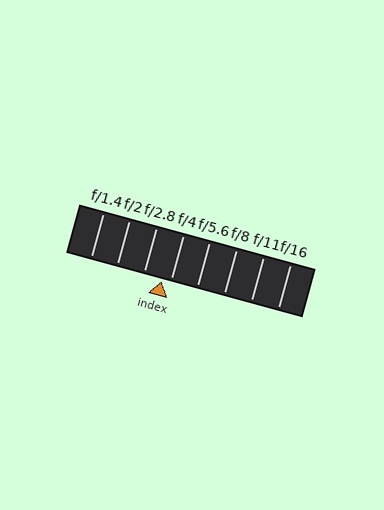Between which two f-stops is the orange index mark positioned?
The index mark is between f/2.8 and f/4.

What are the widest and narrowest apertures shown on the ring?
The widest aperture shown is f/1.4 and the narrowest is f/16.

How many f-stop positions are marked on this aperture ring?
There are 8 f-stop positions marked.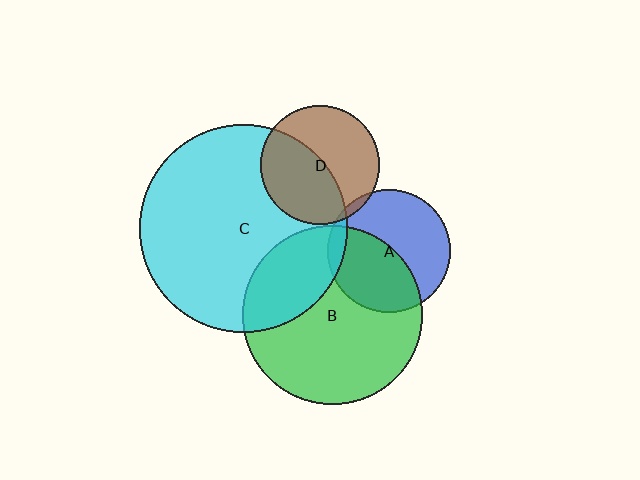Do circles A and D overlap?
Yes.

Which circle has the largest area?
Circle C (cyan).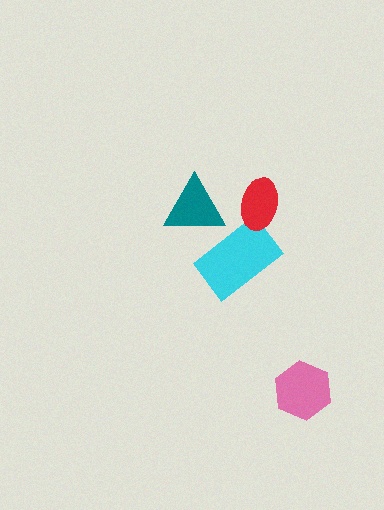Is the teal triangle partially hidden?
Yes, it is partially covered by another shape.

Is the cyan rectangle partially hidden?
Yes, it is partially covered by another shape.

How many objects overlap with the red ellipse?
1 object overlaps with the red ellipse.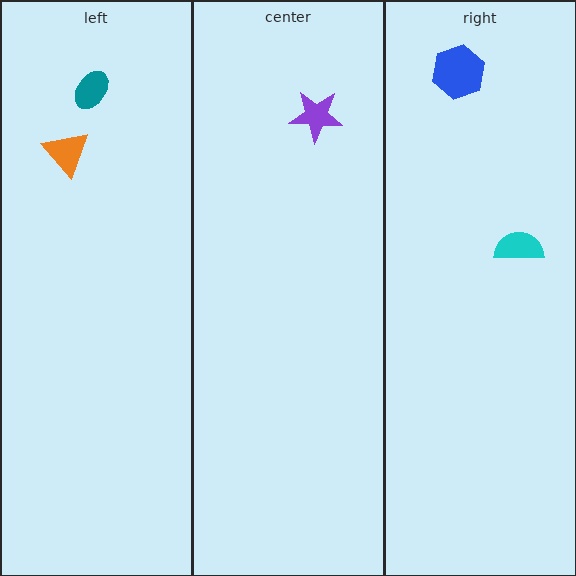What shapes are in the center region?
The purple star.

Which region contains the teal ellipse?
The left region.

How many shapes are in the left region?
2.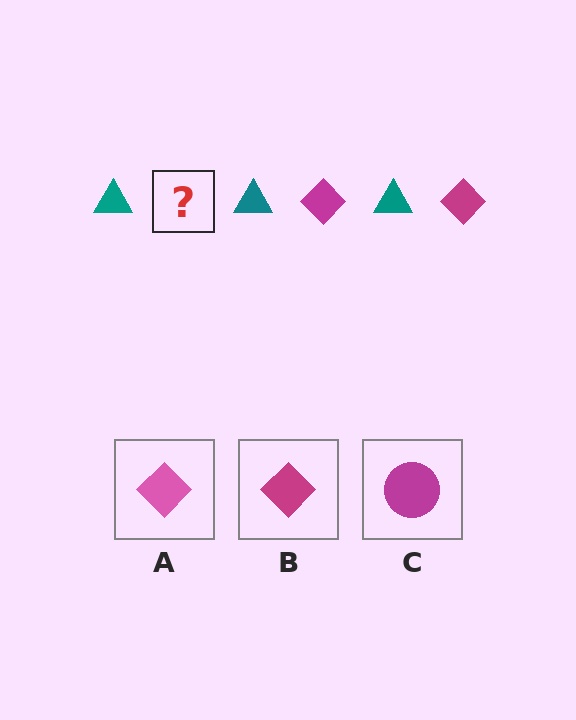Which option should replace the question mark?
Option B.